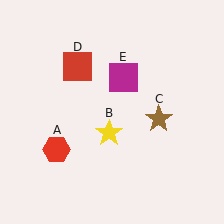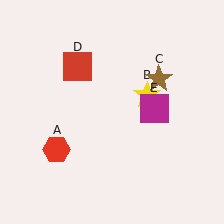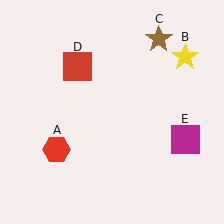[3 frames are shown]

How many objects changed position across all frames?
3 objects changed position: yellow star (object B), brown star (object C), magenta square (object E).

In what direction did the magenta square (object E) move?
The magenta square (object E) moved down and to the right.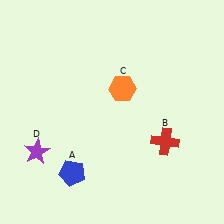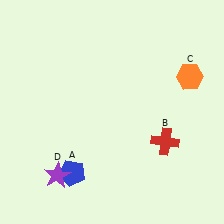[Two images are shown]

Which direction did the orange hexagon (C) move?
The orange hexagon (C) moved right.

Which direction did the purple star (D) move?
The purple star (D) moved down.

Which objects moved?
The objects that moved are: the orange hexagon (C), the purple star (D).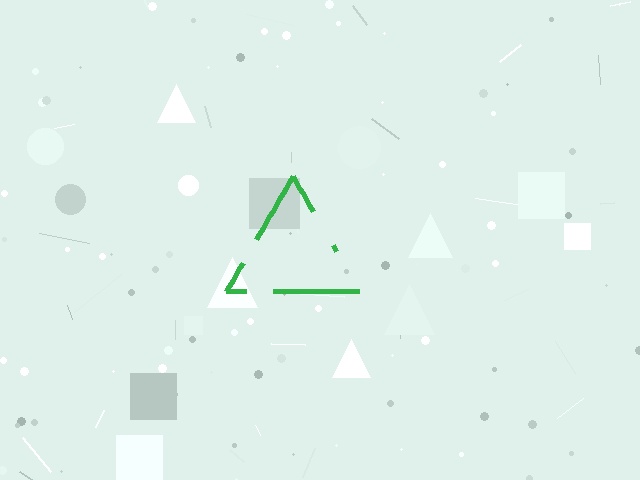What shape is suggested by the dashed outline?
The dashed outline suggests a triangle.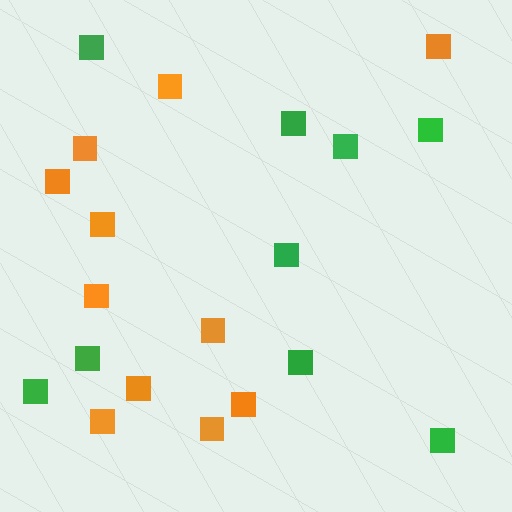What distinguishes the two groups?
There are 2 groups: one group of green squares (9) and one group of orange squares (11).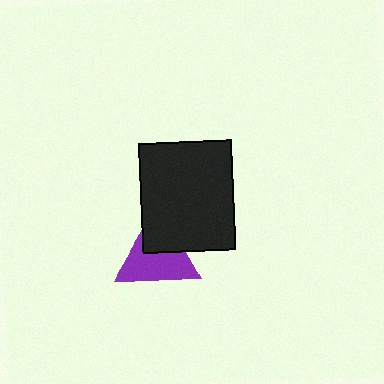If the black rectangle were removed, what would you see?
You would see the complete purple triangle.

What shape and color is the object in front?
The object in front is a black rectangle.